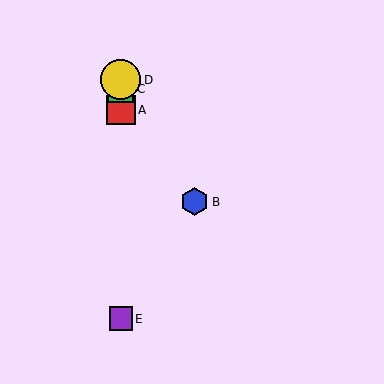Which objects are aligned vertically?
Objects A, C, D, E are aligned vertically.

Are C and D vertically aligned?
Yes, both are at x≈121.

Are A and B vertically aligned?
No, A is at x≈121 and B is at x≈195.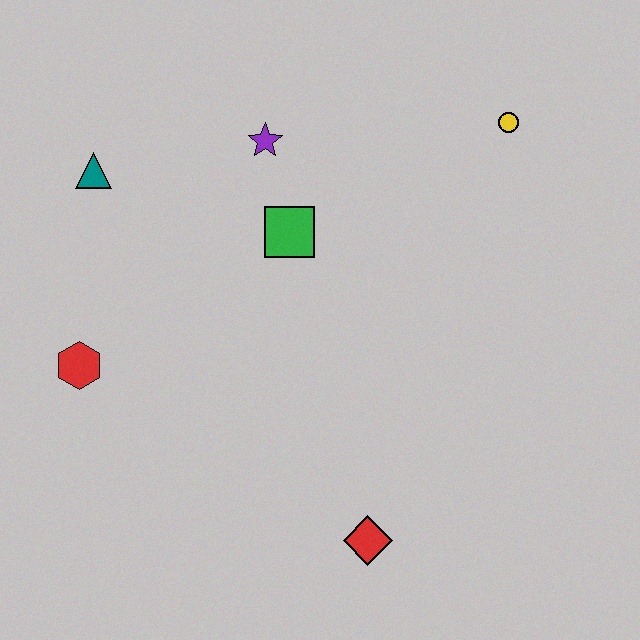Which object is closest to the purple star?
The green square is closest to the purple star.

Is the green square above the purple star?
No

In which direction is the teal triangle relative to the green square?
The teal triangle is to the left of the green square.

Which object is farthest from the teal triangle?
The red diamond is farthest from the teal triangle.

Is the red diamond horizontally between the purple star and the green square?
No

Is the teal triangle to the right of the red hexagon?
Yes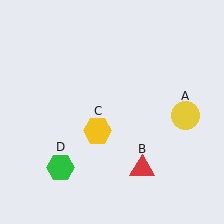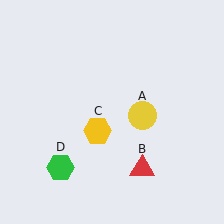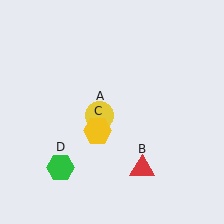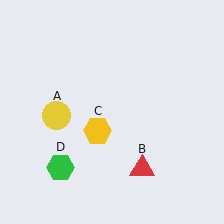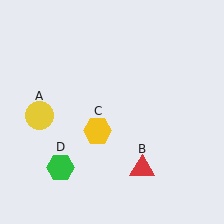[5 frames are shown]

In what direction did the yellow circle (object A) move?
The yellow circle (object A) moved left.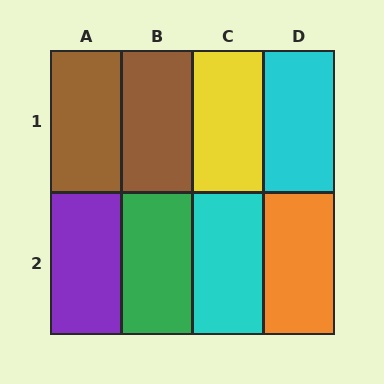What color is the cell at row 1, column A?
Brown.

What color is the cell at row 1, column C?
Yellow.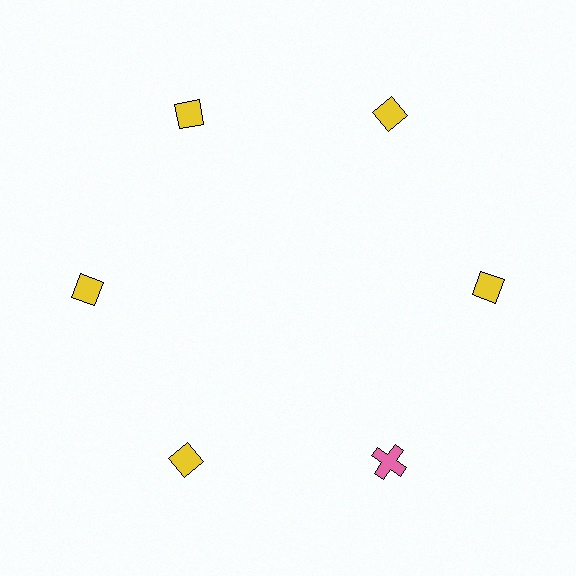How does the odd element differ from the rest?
It differs in both color (pink instead of yellow) and shape (cross instead of diamond).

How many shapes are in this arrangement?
There are 6 shapes arranged in a ring pattern.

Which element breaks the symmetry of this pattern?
The pink cross at roughly the 5 o'clock position breaks the symmetry. All other shapes are yellow diamonds.